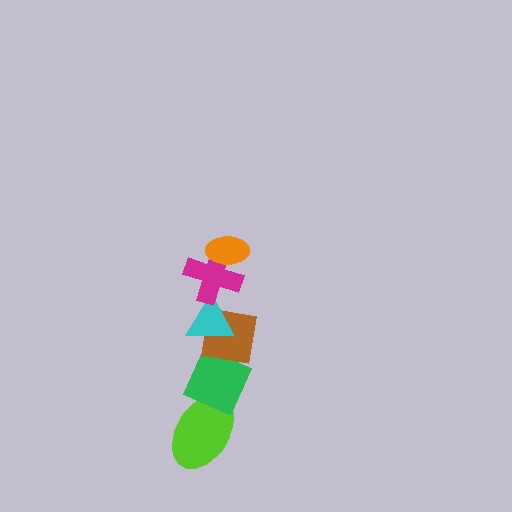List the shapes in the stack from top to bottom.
From top to bottom: the orange ellipse, the magenta cross, the cyan triangle, the brown square, the green diamond, the lime ellipse.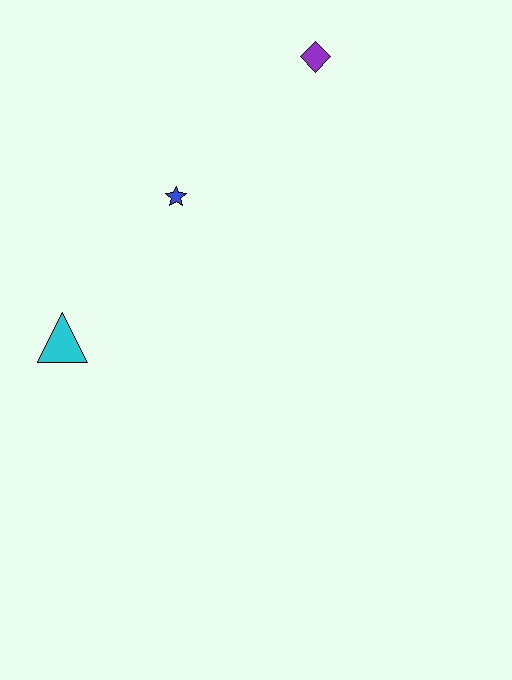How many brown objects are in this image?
There are no brown objects.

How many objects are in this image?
There are 3 objects.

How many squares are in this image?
There are no squares.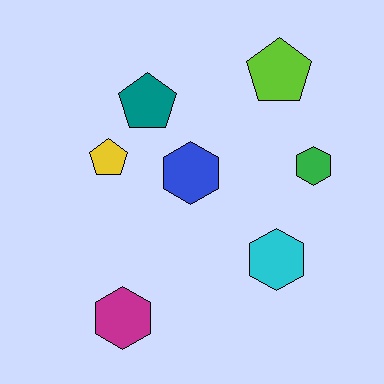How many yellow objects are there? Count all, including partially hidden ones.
There is 1 yellow object.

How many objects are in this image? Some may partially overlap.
There are 7 objects.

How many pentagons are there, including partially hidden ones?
There are 3 pentagons.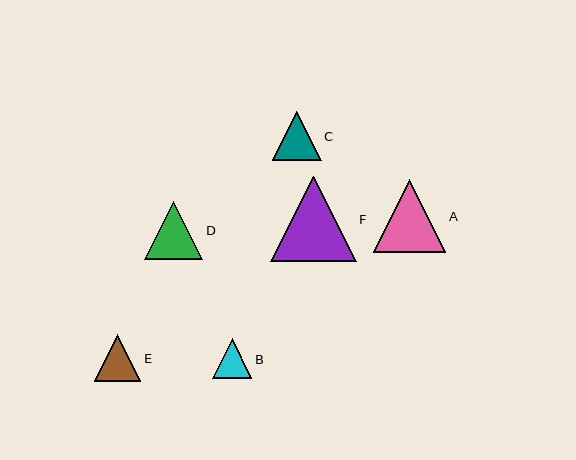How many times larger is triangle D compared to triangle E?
Triangle D is approximately 1.3 times the size of triangle E.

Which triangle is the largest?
Triangle F is the largest with a size of approximately 85 pixels.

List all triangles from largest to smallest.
From largest to smallest: F, A, D, C, E, B.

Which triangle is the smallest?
Triangle B is the smallest with a size of approximately 40 pixels.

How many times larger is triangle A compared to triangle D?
Triangle A is approximately 1.2 times the size of triangle D.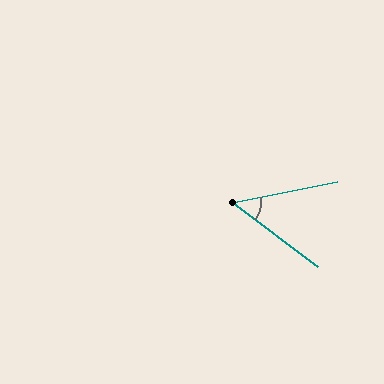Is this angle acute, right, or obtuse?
It is acute.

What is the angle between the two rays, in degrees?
Approximately 49 degrees.